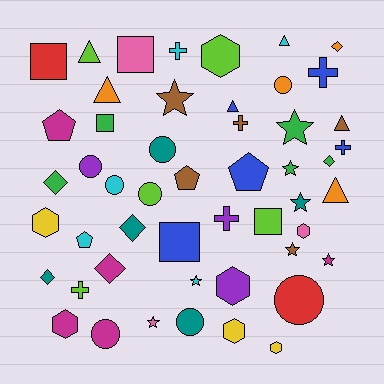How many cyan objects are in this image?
There are 5 cyan objects.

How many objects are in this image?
There are 50 objects.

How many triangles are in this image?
There are 6 triangles.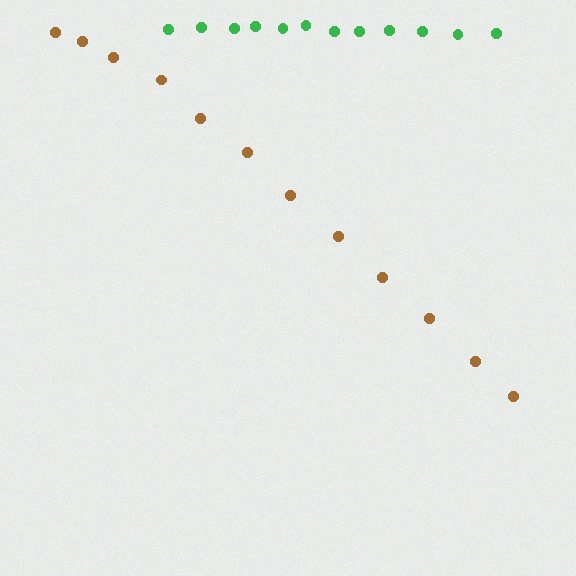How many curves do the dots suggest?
There are 2 distinct paths.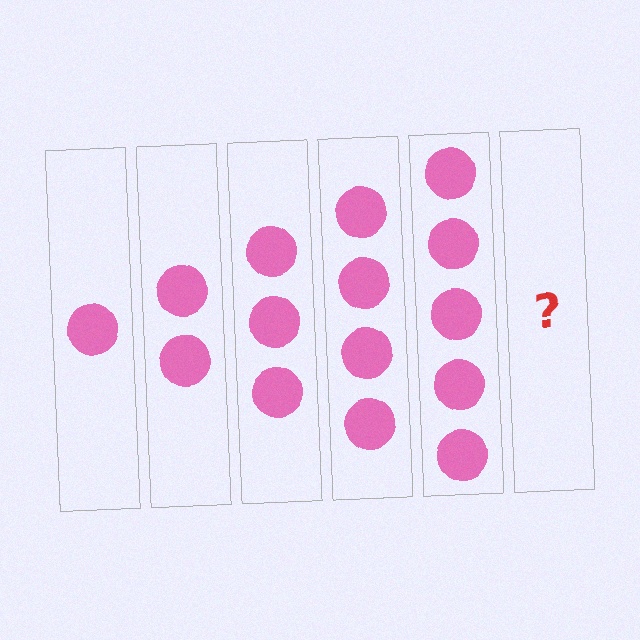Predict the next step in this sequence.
The next step is 6 circles.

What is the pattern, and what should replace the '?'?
The pattern is that each step adds one more circle. The '?' should be 6 circles.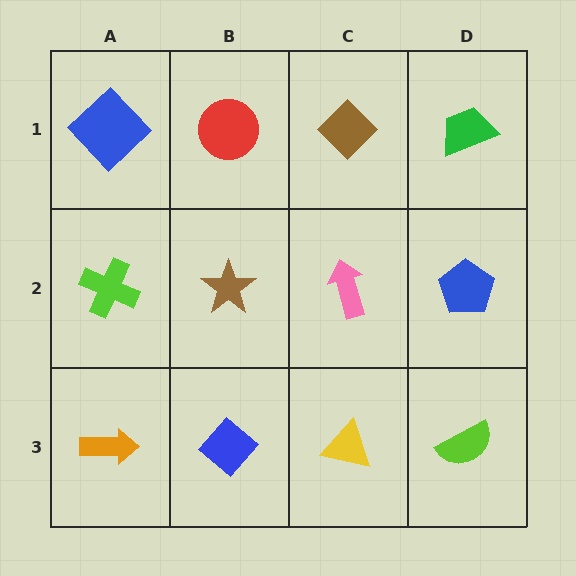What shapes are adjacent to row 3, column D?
A blue pentagon (row 2, column D), a yellow triangle (row 3, column C).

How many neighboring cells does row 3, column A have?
2.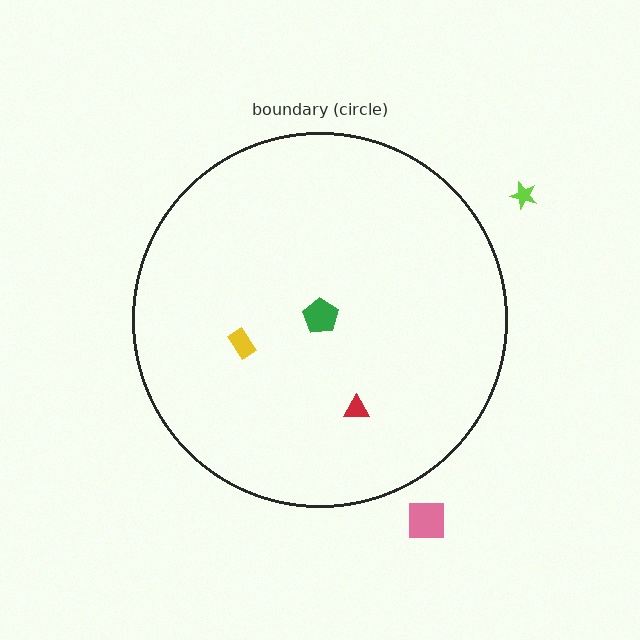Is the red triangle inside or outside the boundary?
Inside.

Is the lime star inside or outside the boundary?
Outside.